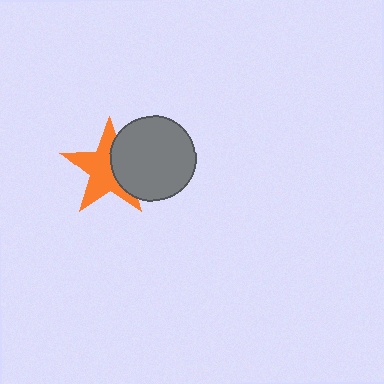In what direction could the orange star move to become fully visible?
The orange star could move left. That would shift it out from behind the gray circle entirely.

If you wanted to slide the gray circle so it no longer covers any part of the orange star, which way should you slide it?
Slide it right — that is the most direct way to separate the two shapes.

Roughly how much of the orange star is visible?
About half of it is visible (roughly 64%).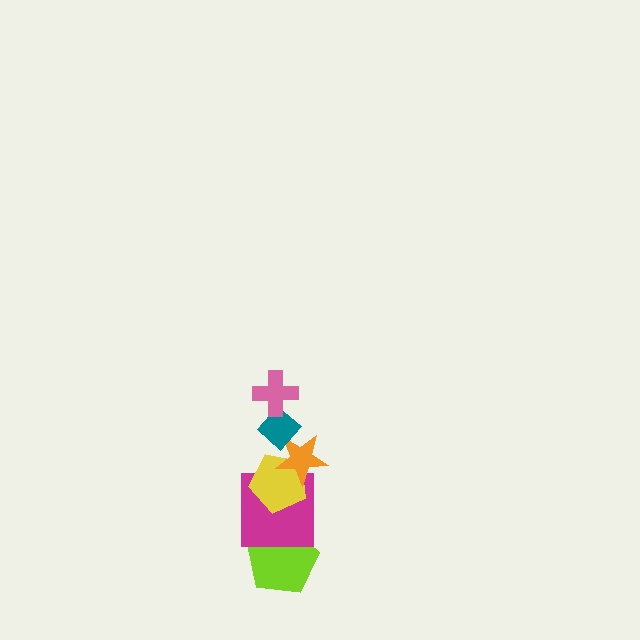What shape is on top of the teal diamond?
The pink cross is on top of the teal diamond.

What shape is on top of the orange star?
The teal diamond is on top of the orange star.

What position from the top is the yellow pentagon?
The yellow pentagon is 4th from the top.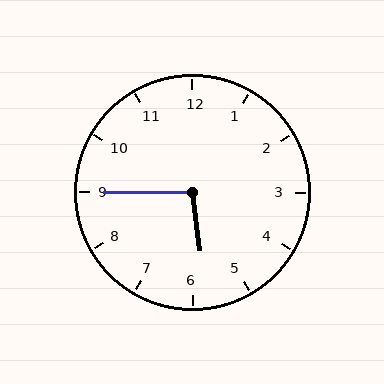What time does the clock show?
5:45.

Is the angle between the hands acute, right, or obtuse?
It is obtuse.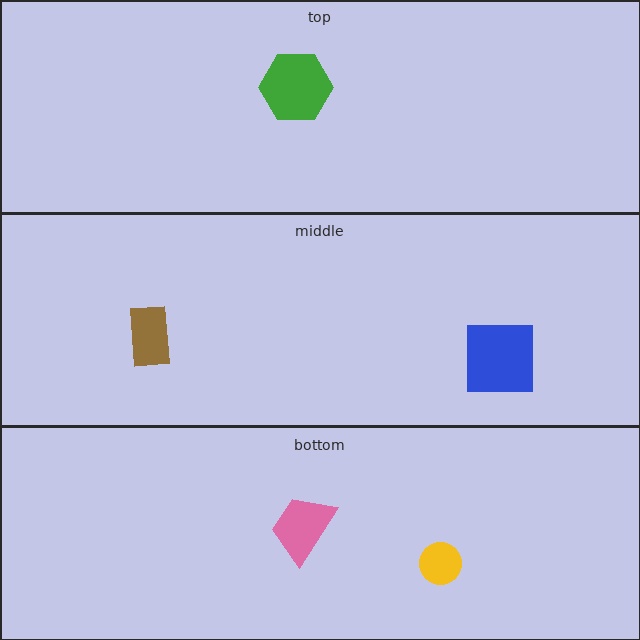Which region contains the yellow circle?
The bottom region.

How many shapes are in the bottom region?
2.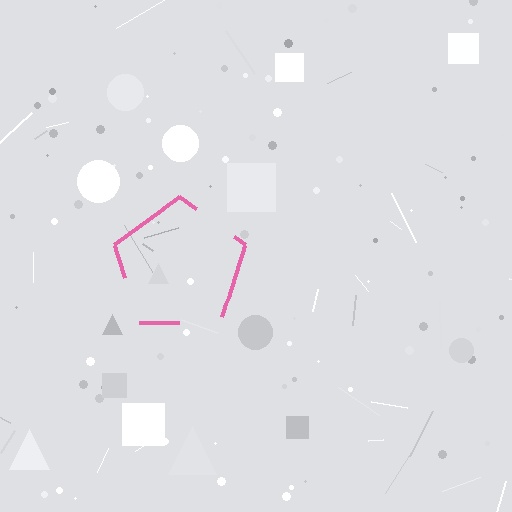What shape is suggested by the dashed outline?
The dashed outline suggests a pentagon.